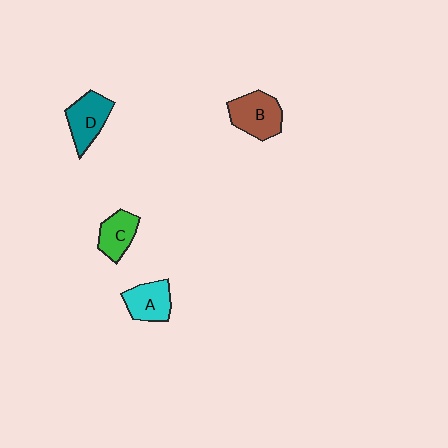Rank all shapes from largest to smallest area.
From largest to smallest: B (brown), D (teal), A (cyan), C (green).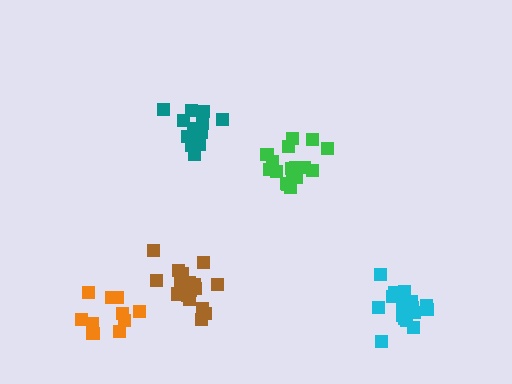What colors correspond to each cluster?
The clusters are colored: orange, brown, teal, cyan, green.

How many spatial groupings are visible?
There are 5 spatial groupings.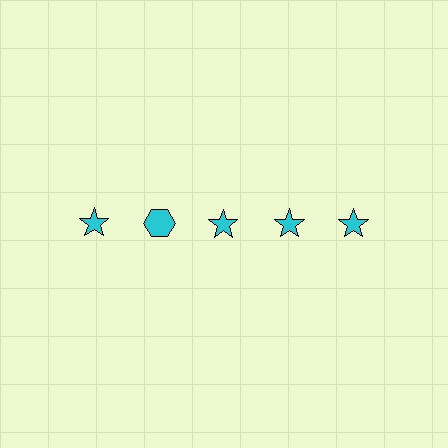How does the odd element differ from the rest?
It has a different shape: hexagon instead of star.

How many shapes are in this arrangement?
There are 5 shapes arranged in a grid pattern.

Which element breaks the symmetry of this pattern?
The cyan hexagon in the top row, second from left column breaks the symmetry. All other shapes are cyan stars.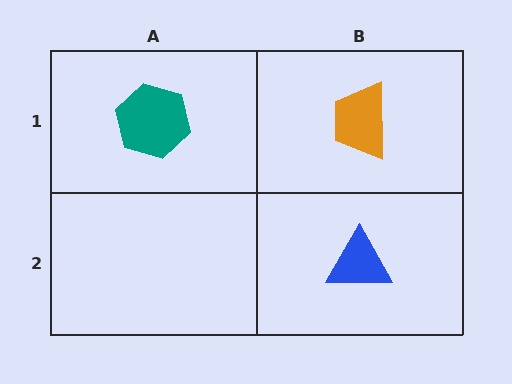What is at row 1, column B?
An orange trapezoid.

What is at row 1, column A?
A teal hexagon.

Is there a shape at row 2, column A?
No, that cell is empty.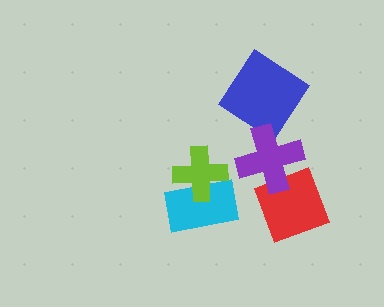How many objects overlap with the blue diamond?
1 object overlaps with the blue diamond.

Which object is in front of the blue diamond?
The purple cross is in front of the blue diamond.